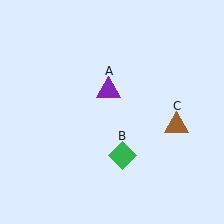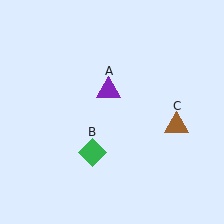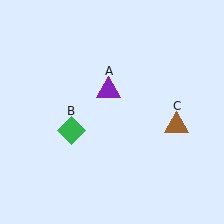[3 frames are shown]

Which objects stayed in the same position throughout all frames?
Purple triangle (object A) and brown triangle (object C) remained stationary.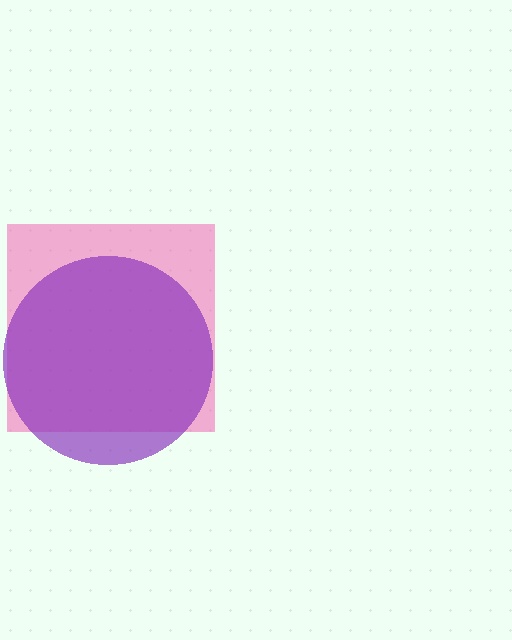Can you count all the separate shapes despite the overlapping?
Yes, there are 2 separate shapes.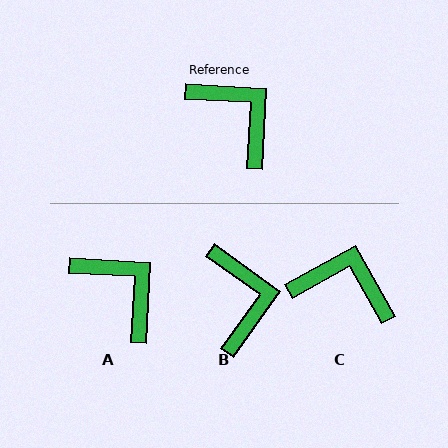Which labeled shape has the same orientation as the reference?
A.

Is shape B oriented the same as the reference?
No, it is off by about 33 degrees.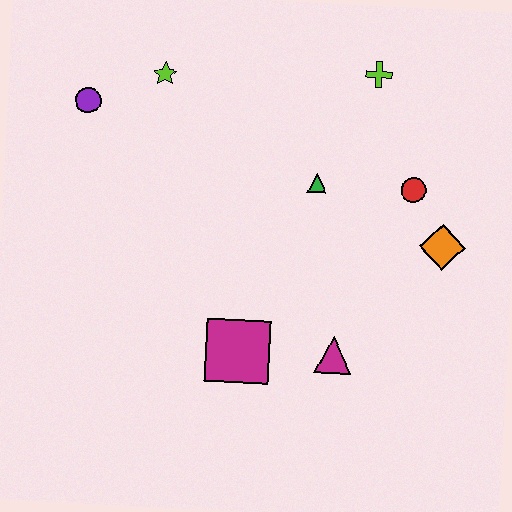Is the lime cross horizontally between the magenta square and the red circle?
Yes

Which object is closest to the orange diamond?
The red circle is closest to the orange diamond.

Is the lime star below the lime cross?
Yes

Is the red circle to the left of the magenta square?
No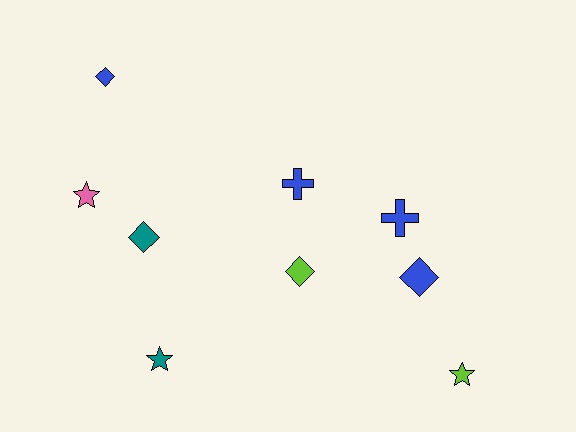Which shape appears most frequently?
Diamond, with 4 objects.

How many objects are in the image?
There are 9 objects.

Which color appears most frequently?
Blue, with 4 objects.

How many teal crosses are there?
There are no teal crosses.